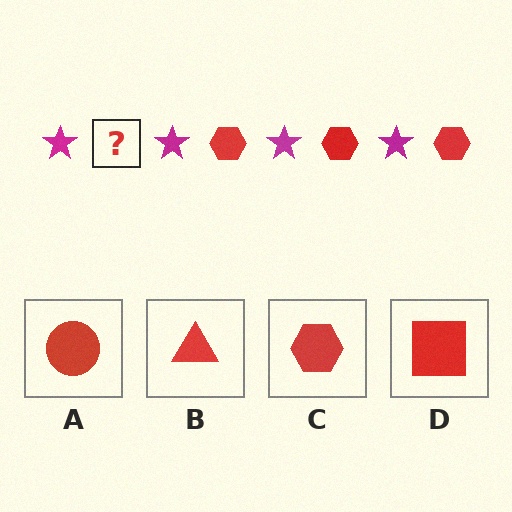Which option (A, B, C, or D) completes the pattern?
C.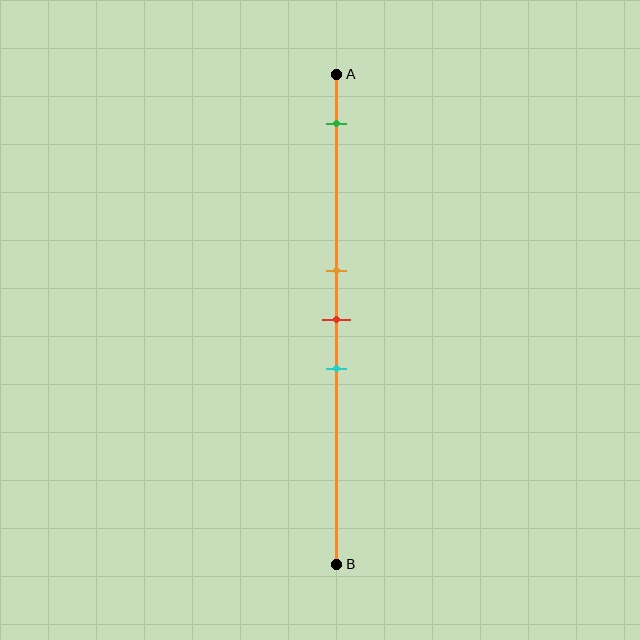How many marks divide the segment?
There are 4 marks dividing the segment.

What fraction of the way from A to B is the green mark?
The green mark is approximately 10% (0.1) of the way from A to B.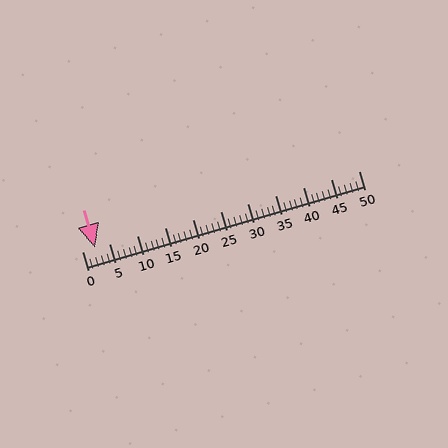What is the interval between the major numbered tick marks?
The major tick marks are spaced 5 units apart.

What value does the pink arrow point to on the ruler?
The pink arrow points to approximately 2.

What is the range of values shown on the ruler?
The ruler shows values from 0 to 50.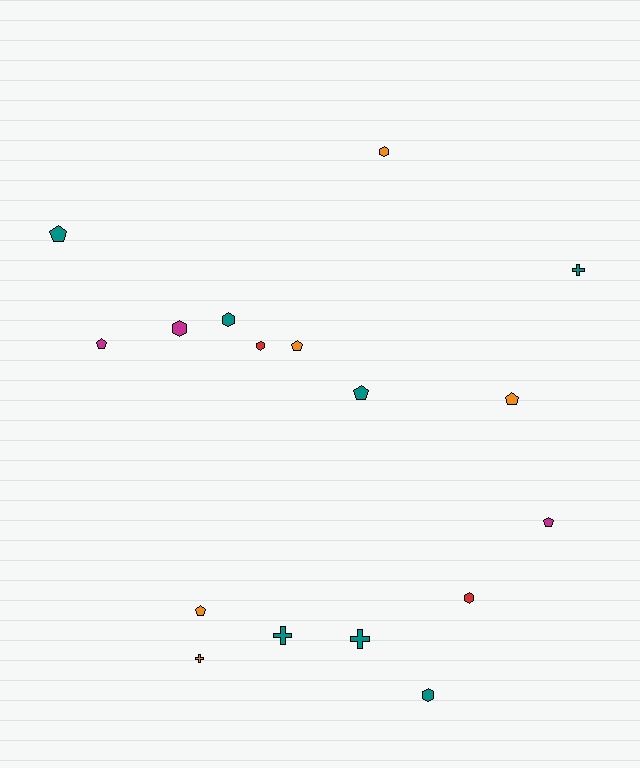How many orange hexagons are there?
There is 1 orange hexagon.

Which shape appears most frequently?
Pentagon, with 7 objects.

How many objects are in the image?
There are 17 objects.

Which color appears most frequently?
Teal, with 7 objects.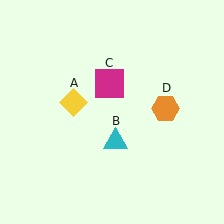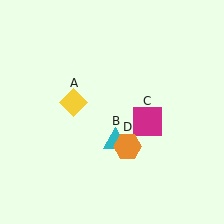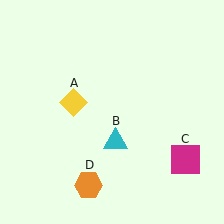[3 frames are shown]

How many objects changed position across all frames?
2 objects changed position: magenta square (object C), orange hexagon (object D).